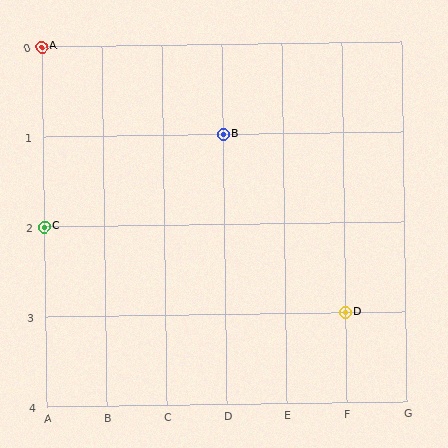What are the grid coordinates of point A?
Point A is at grid coordinates (A, 0).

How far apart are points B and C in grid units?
Points B and C are 3 columns and 1 row apart (about 3.2 grid units diagonally).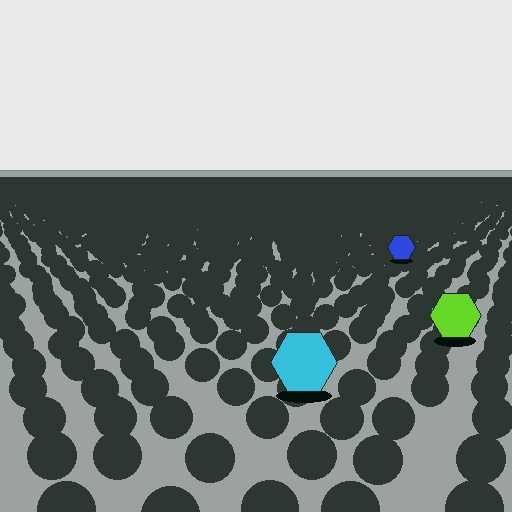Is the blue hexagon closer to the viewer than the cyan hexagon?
No. The cyan hexagon is closer — you can tell from the texture gradient: the ground texture is coarser near it.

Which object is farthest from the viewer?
The blue hexagon is farthest from the viewer. It appears smaller and the ground texture around it is denser.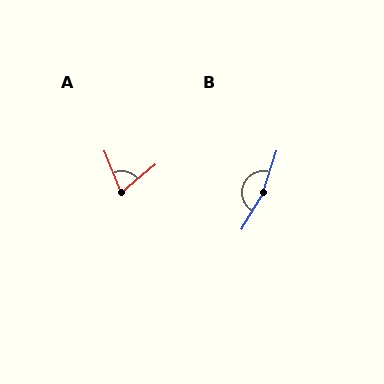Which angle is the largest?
B, at approximately 166 degrees.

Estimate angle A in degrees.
Approximately 72 degrees.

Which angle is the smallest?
A, at approximately 72 degrees.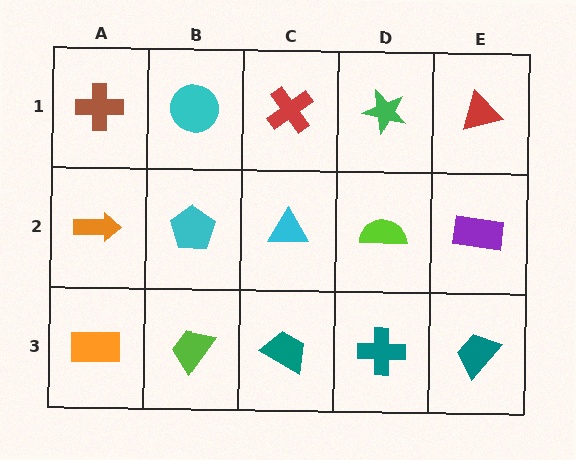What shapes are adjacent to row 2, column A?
A brown cross (row 1, column A), an orange rectangle (row 3, column A), a cyan pentagon (row 2, column B).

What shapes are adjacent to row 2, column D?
A green star (row 1, column D), a teal cross (row 3, column D), a cyan triangle (row 2, column C), a purple rectangle (row 2, column E).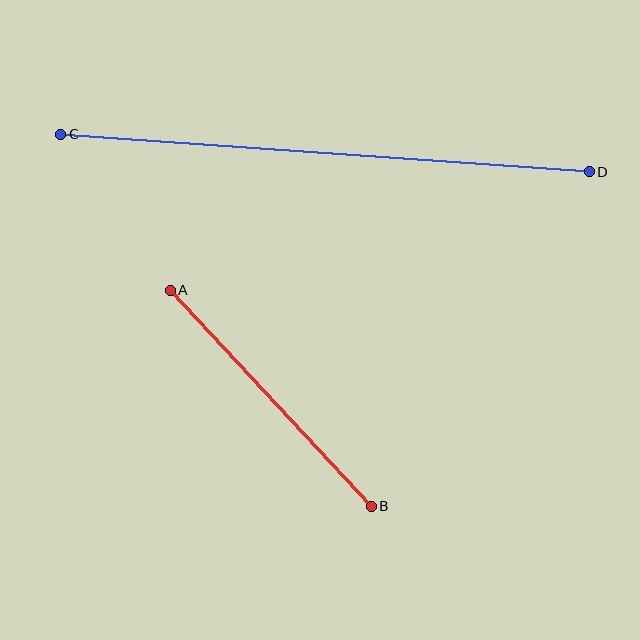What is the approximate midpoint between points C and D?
The midpoint is at approximately (325, 153) pixels.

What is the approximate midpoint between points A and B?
The midpoint is at approximately (271, 398) pixels.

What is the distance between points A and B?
The distance is approximately 295 pixels.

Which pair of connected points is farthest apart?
Points C and D are farthest apart.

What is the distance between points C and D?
The distance is approximately 530 pixels.